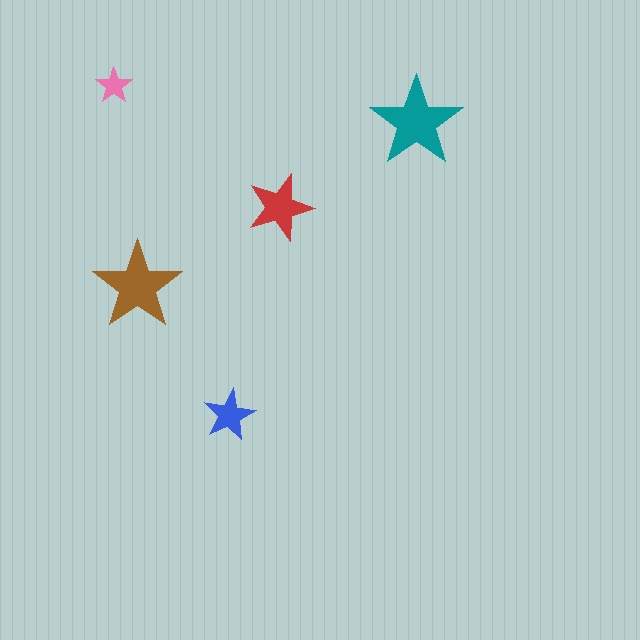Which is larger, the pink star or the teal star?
The teal one.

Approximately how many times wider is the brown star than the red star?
About 1.5 times wider.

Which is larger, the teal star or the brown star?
The teal one.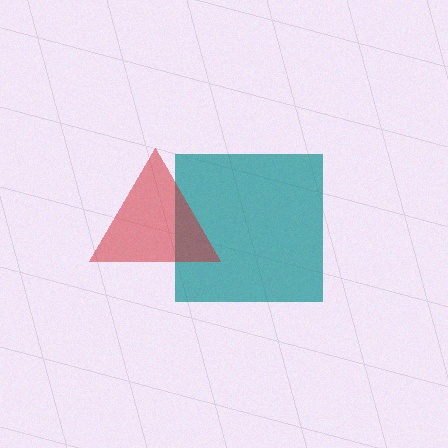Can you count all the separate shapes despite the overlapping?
Yes, there are 2 separate shapes.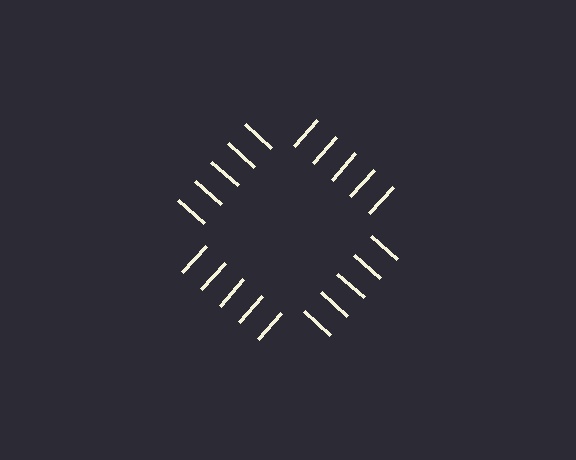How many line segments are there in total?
20 — 5 along each of the 4 edges.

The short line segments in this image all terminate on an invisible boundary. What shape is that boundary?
An illusory square — the line segments terminate on its edges but no continuous stroke is drawn.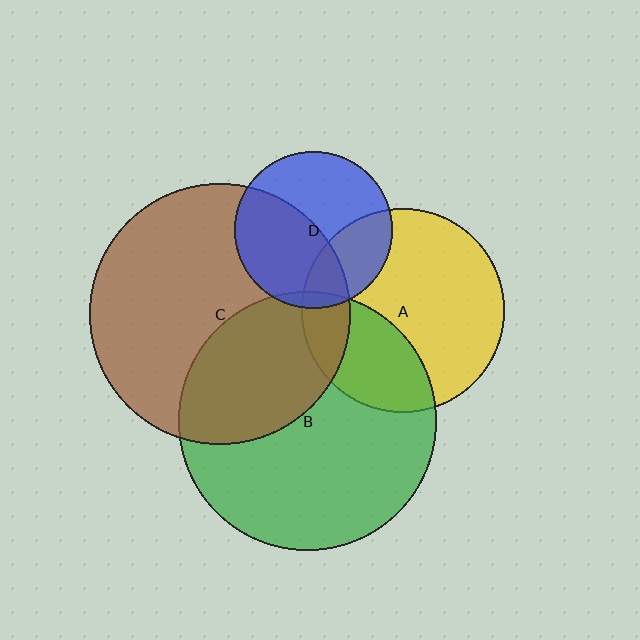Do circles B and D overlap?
Yes.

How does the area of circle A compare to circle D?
Approximately 1.7 times.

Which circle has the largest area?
Circle C (brown).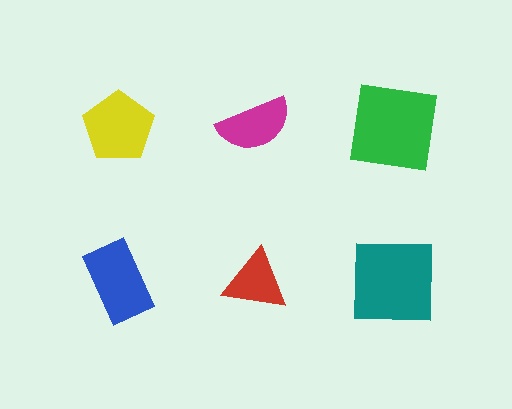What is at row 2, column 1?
A blue rectangle.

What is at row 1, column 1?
A yellow pentagon.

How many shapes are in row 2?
3 shapes.